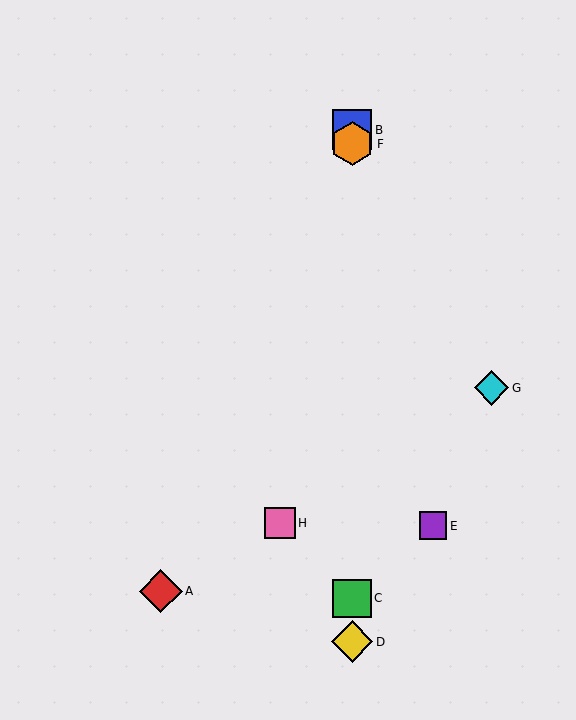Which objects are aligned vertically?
Objects B, C, D, F are aligned vertically.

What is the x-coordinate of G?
Object G is at x≈492.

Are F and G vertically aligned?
No, F is at x≈352 and G is at x≈492.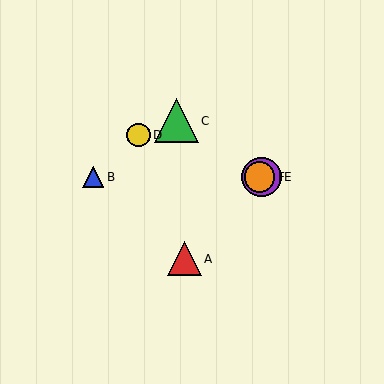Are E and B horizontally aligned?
Yes, both are at y≈177.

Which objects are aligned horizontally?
Objects B, E, F are aligned horizontally.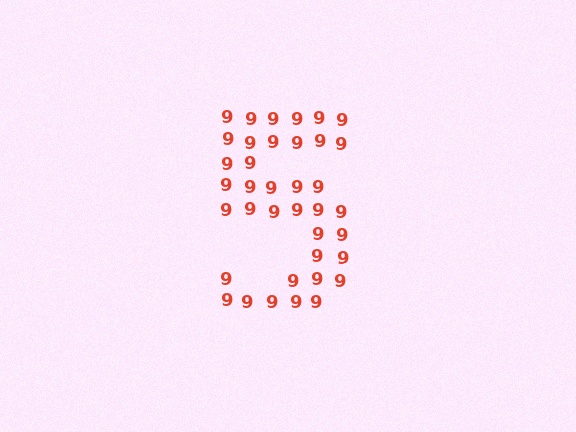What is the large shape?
The large shape is the digit 5.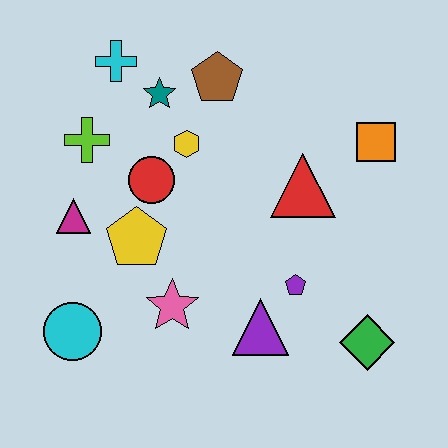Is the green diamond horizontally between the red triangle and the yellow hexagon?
No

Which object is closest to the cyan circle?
The pink star is closest to the cyan circle.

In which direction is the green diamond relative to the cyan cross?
The green diamond is below the cyan cross.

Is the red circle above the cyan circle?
Yes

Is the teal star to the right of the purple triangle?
No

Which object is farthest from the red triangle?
The cyan circle is farthest from the red triangle.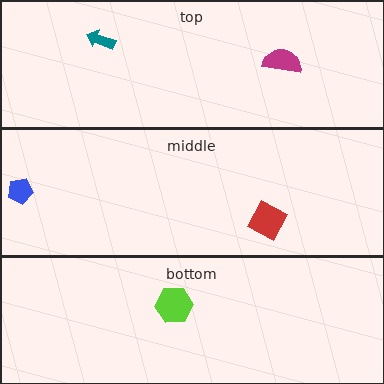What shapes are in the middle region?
The red square, the blue pentagon.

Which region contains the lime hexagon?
The bottom region.